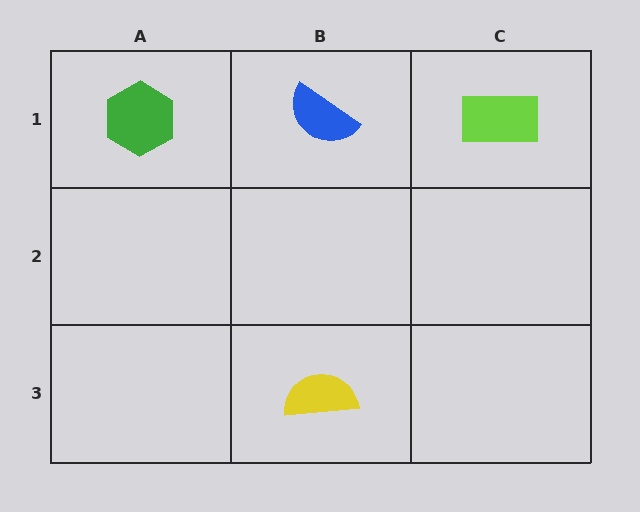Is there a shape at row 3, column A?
No, that cell is empty.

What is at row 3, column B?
A yellow semicircle.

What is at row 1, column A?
A green hexagon.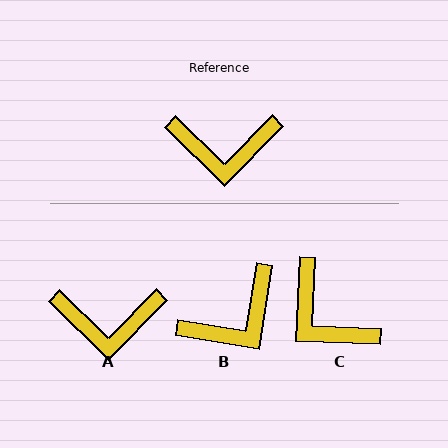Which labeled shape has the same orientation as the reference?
A.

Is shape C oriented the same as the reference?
No, it is off by about 48 degrees.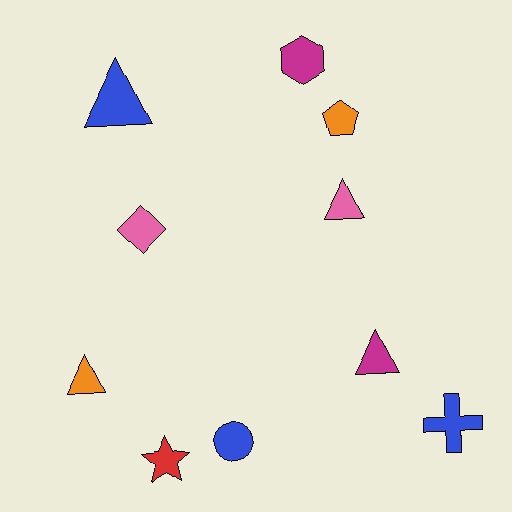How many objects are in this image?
There are 10 objects.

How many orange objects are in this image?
There are 2 orange objects.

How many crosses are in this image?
There is 1 cross.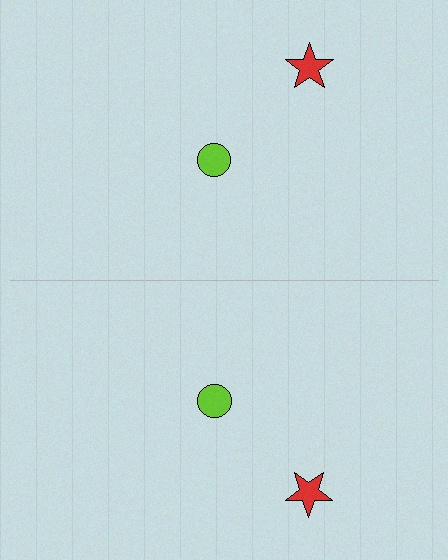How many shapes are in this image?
There are 4 shapes in this image.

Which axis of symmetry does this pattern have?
The pattern has a horizontal axis of symmetry running through the center of the image.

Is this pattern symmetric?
Yes, this pattern has bilateral (reflection) symmetry.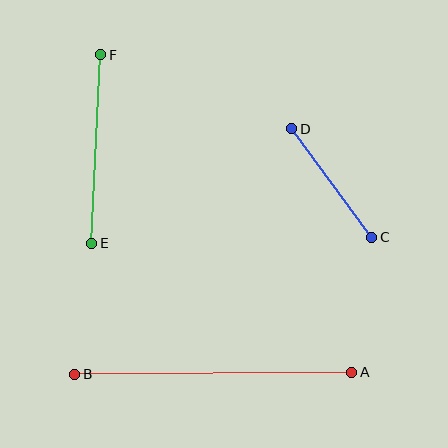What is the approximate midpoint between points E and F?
The midpoint is at approximately (96, 149) pixels.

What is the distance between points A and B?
The distance is approximately 277 pixels.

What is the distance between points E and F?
The distance is approximately 188 pixels.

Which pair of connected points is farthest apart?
Points A and B are farthest apart.